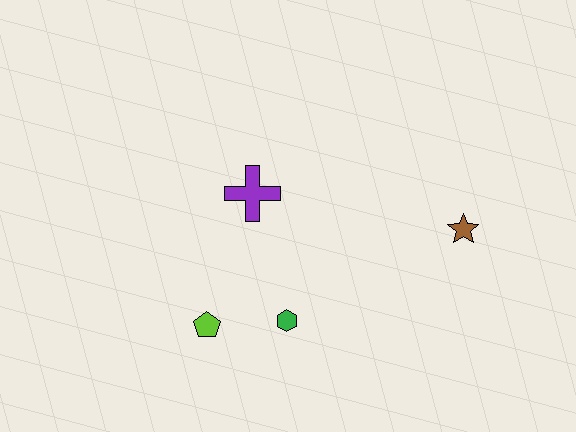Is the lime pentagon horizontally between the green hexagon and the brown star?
No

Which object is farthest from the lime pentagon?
The brown star is farthest from the lime pentagon.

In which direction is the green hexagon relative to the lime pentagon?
The green hexagon is to the right of the lime pentagon.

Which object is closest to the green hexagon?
The lime pentagon is closest to the green hexagon.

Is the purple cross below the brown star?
No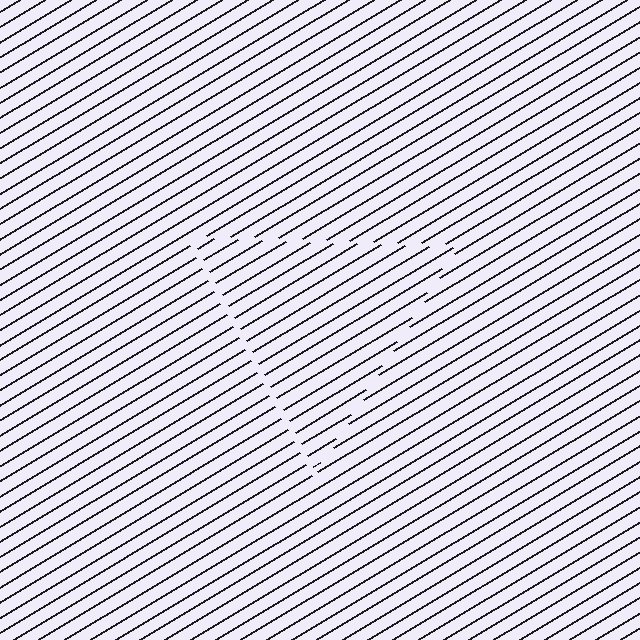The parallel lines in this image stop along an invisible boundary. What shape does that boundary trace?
An illusory triangle. The interior of the shape contains the same grating, shifted by half a period — the contour is defined by the phase discontinuity where line-ends from the inner and outer gratings abut.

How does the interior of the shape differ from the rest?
The interior of the shape contains the same grating, shifted by half a period — the contour is defined by the phase discontinuity where line-ends from the inner and outer gratings abut.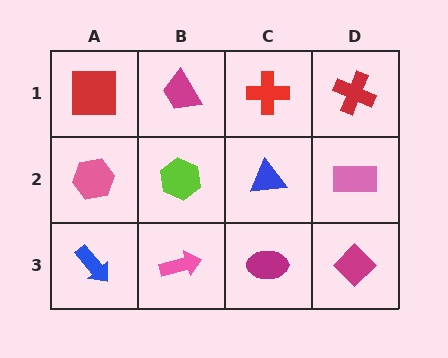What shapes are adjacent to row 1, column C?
A blue triangle (row 2, column C), a magenta trapezoid (row 1, column B), a red cross (row 1, column D).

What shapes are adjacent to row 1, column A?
A pink hexagon (row 2, column A), a magenta trapezoid (row 1, column B).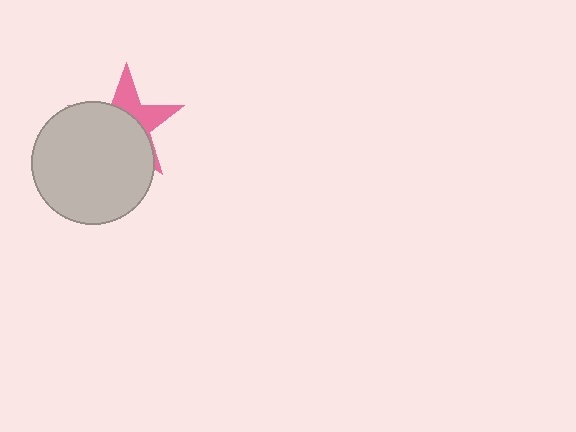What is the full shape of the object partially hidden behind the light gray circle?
The partially hidden object is a pink star.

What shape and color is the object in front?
The object in front is a light gray circle.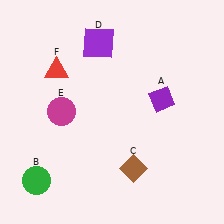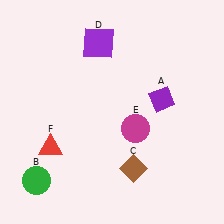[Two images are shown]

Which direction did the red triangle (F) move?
The red triangle (F) moved down.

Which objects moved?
The objects that moved are: the magenta circle (E), the red triangle (F).